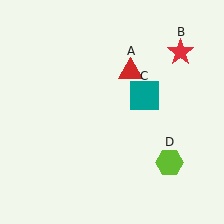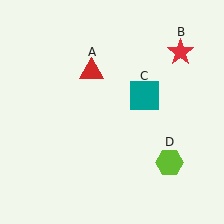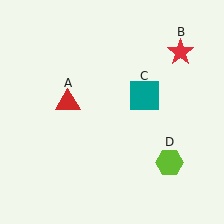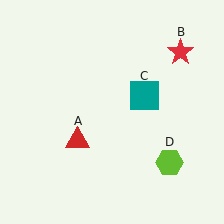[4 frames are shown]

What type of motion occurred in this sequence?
The red triangle (object A) rotated counterclockwise around the center of the scene.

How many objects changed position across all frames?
1 object changed position: red triangle (object A).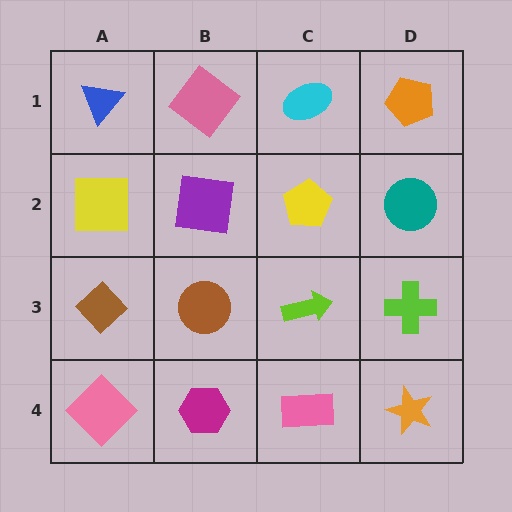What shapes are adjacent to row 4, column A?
A brown diamond (row 3, column A), a magenta hexagon (row 4, column B).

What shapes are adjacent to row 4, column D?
A lime cross (row 3, column D), a pink rectangle (row 4, column C).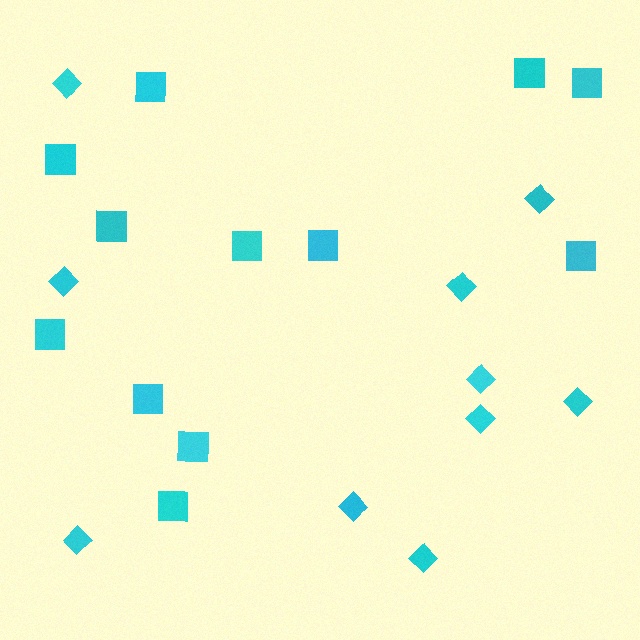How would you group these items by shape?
There are 2 groups: one group of diamonds (10) and one group of squares (12).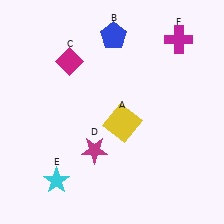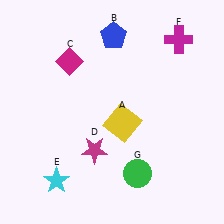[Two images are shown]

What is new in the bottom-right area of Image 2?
A green circle (G) was added in the bottom-right area of Image 2.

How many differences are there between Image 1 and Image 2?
There is 1 difference between the two images.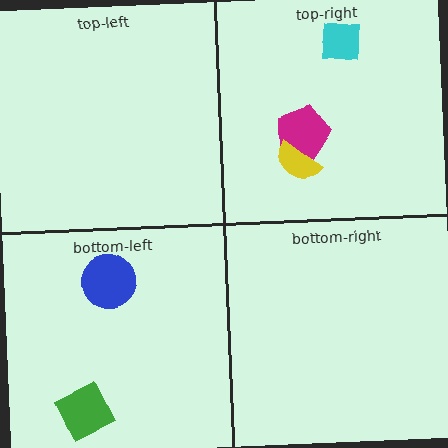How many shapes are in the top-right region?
3.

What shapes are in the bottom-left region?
The blue circle, the green square.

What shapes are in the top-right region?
The magenta pentagon, the cyan square, the yellow semicircle.